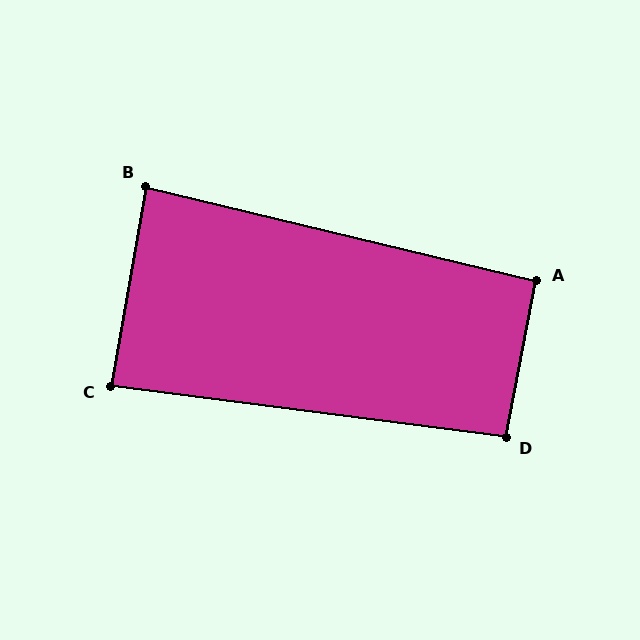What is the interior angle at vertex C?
Approximately 87 degrees (approximately right).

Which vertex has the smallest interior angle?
B, at approximately 86 degrees.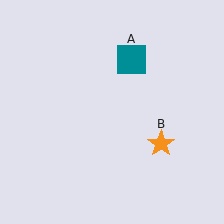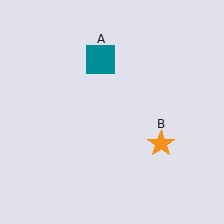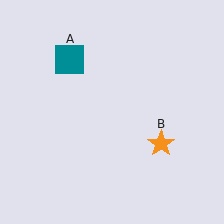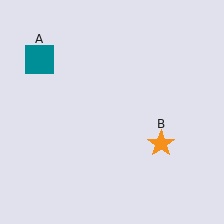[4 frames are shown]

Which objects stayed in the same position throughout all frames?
Orange star (object B) remained stationary.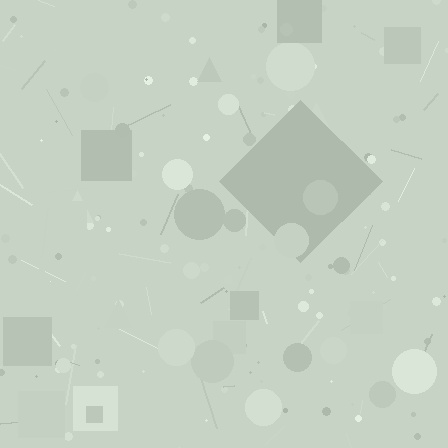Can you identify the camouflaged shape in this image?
The camouflaged shape is a diamond.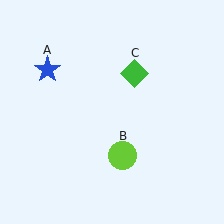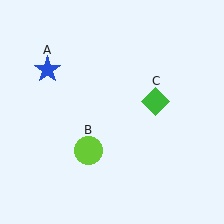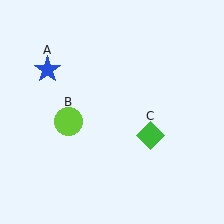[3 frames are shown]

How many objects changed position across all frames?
2 objects changed position: lime circle (object B), green diamond (object C).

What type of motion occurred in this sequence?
The lime circle (object B), green diamond (object C) rotated clockwise around the center of the scene.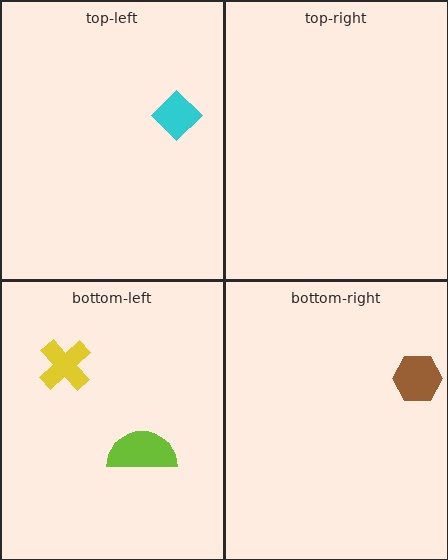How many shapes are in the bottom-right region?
1.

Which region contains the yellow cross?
The bottom-left region.